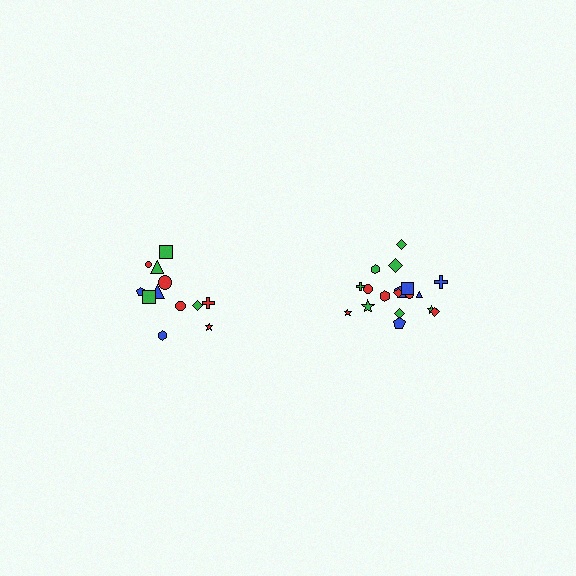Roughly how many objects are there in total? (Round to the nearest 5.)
Roughly 30 objects in total.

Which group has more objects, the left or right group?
The right group.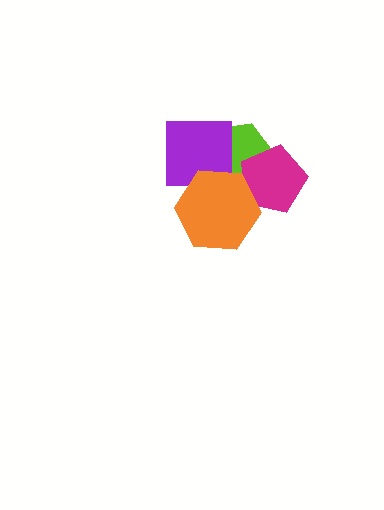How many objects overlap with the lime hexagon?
3 objects overlap with the lime hexagon.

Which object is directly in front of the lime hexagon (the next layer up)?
The purple square is directly in front of the lime hexagon.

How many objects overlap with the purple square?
2 objects overlap with the purple square.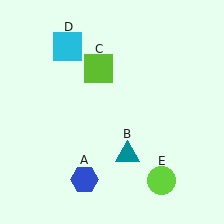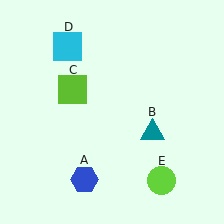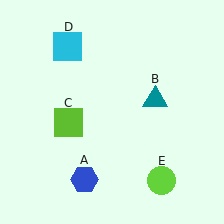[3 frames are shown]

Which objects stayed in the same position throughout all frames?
Blue hexagon (object A) and cyan square (object D) and lime circle (object E) remained stationary.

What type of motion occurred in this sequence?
The teal triangle (object B), lime square (object C) rotated counterclockwise around the center of the scene.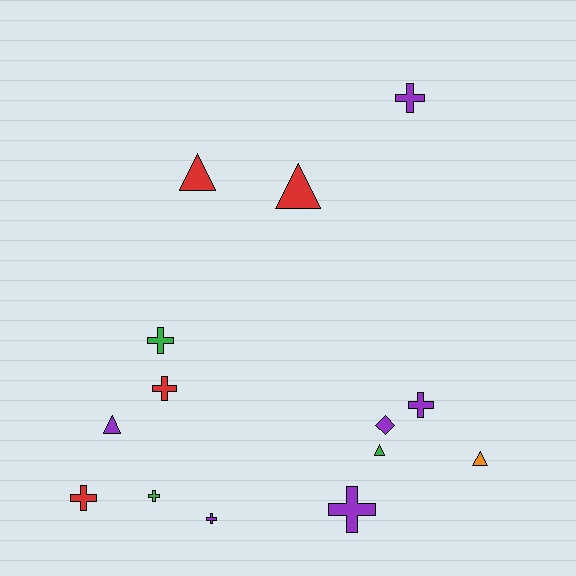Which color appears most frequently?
Purple, with 6 objects.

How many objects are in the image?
There are 14 objects.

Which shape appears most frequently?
Cross, with 8 objects.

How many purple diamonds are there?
There is 1 purple diamond.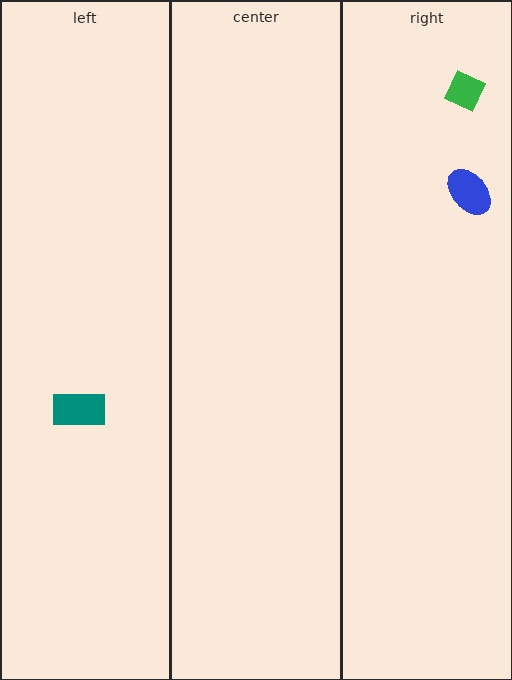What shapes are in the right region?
The blue ellipse, the green diamond.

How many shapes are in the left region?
1.